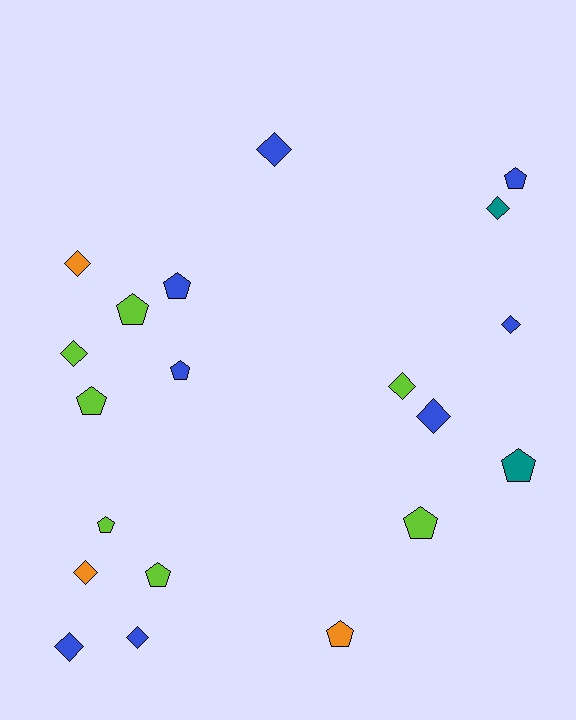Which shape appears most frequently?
Pentagon, with 10 objects.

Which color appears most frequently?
Blue, with 8 objects.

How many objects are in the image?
There are 20 objects.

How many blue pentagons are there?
There are 3 blue pentagons.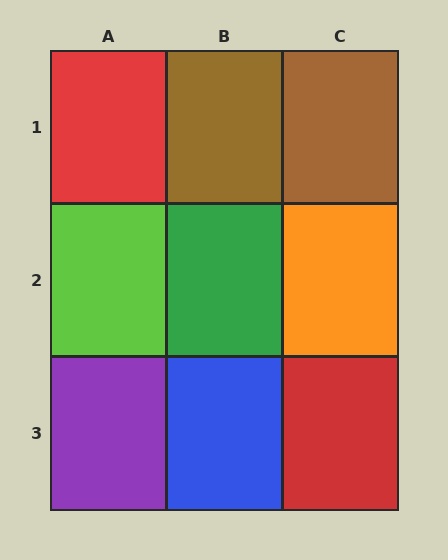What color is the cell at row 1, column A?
Red.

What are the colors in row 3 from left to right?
Purple, blue, red.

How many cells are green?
1 cell is green.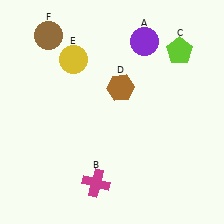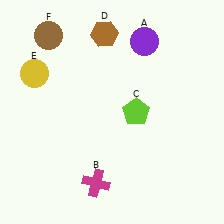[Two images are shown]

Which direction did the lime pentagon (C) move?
The lime pentagon (C) moved down.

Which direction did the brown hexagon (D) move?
The brown hexagon (D) moved up.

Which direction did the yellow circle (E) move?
The yellow circle (E) moved left.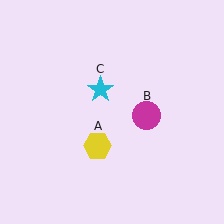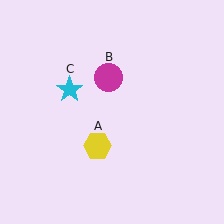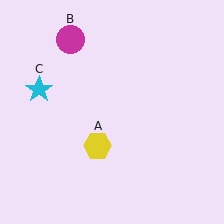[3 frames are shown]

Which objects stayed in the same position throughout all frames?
Yellow hexagon (object A) remained stationary.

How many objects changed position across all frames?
2 objects changed position: magenta circle (object B), cyan star (object C).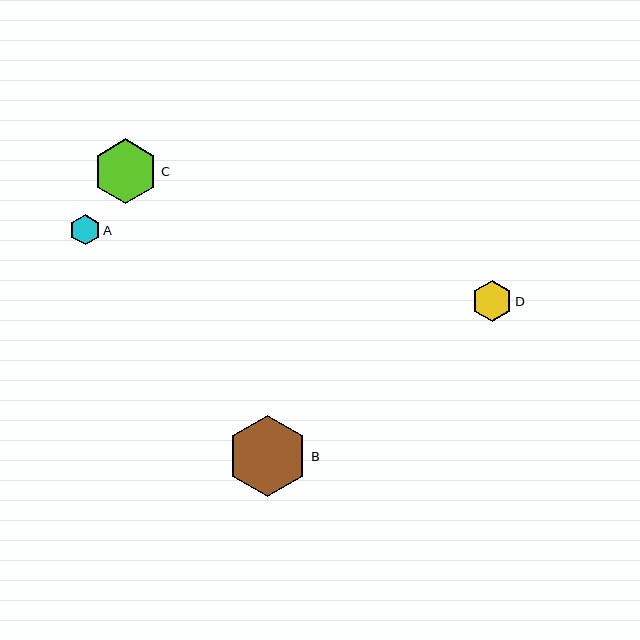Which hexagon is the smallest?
Hexagon A is the smallest with a size of approximately 31 pixels.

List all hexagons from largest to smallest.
From largest to smallest: B, C, D, A.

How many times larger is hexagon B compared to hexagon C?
Hexagon B is approximately 1.3 times the size of hexagon C.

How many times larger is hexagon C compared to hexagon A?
Hexagon C is approximately 2.1 times the size of hexagon A.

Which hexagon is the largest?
Hexagon B is the largest with a size of approximately 82 pixels.